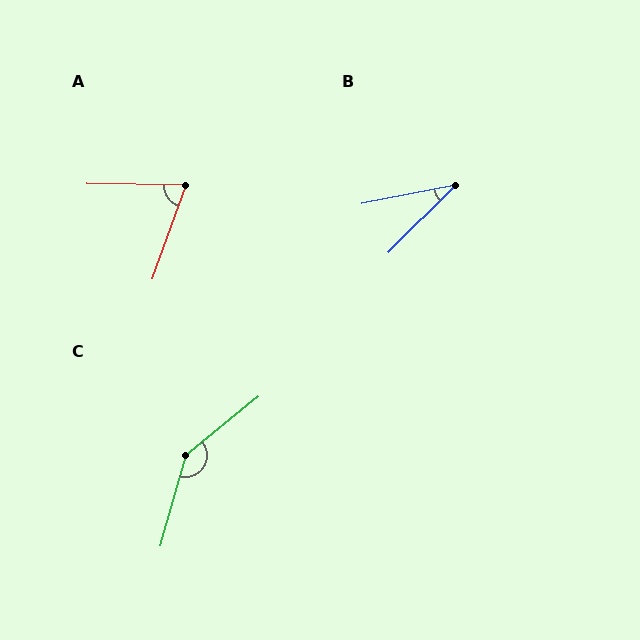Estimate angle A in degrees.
Approximately 71 degrees.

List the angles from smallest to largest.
B (34°), A (71°), C (144°).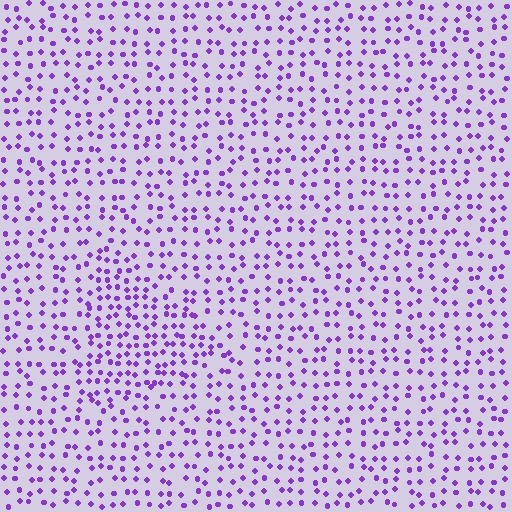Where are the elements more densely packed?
The elements are more densely packed inside the triangle boundary.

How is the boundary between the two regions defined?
The boundary is defined by a change in element density (approximately 1.6x ratio). All elements are the same color, size, and shape.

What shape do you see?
I see a triangle.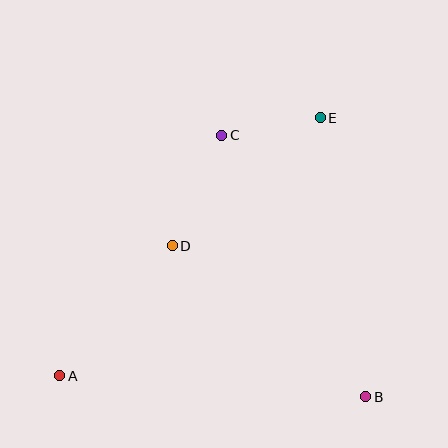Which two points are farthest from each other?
Points A and E are farthest from each other.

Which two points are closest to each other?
Points C and E are closest to each other.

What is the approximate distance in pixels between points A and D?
The distance between A and D is approximately 172 pixels.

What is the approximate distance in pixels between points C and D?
The distance between C and D is approximately 121 pixels.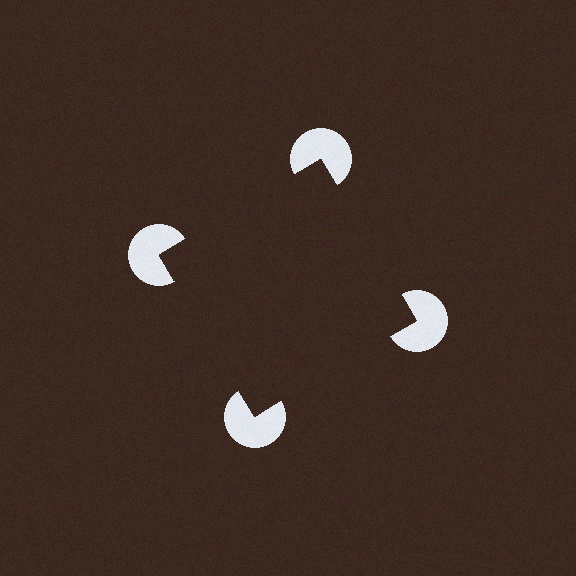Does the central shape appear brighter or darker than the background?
It typically appears slightly darker than the background, even though no actual brightness change is drawn.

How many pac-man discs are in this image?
There are 4 — one at each vertex of the illusory square.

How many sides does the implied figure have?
4 sides.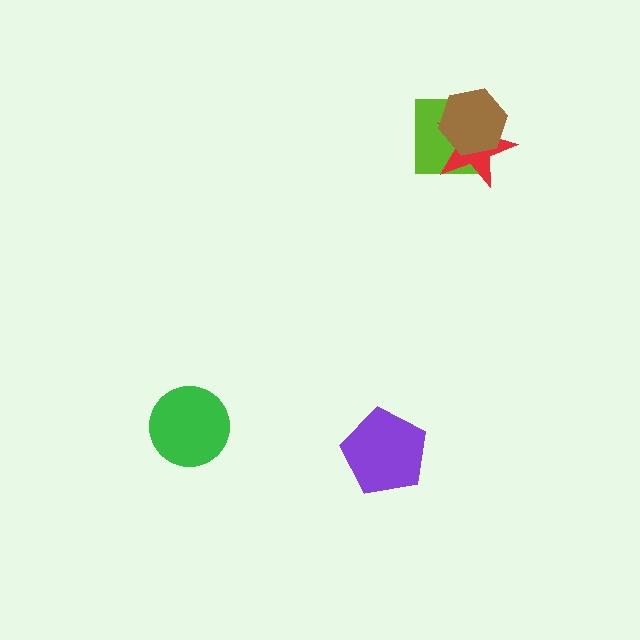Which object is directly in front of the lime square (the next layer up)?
The red star is directly in front of the lime square.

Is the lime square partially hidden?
Yes, it is partially covered by another shape.